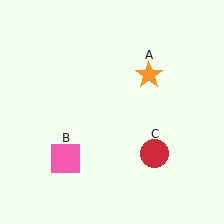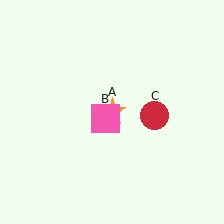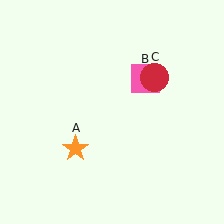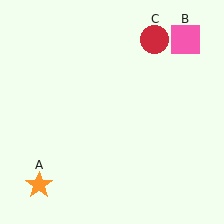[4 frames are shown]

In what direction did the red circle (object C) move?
The red circle (object C) moved up.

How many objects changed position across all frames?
3 objects changed position: orange star (object A), pink square (object B), red circle (object C).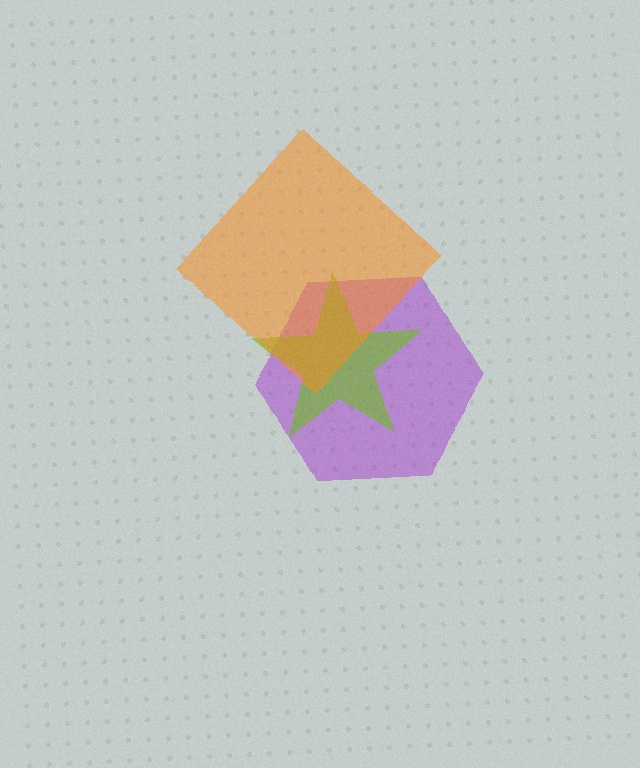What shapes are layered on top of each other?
The layered shapes are: a purple hexagon, a lime star, an orange diamond.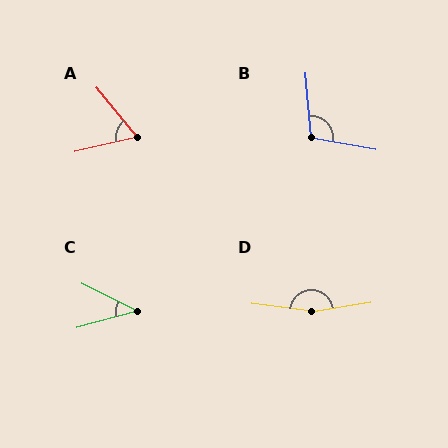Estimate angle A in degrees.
Approximately 64 degrees.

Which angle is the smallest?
C, at approximately 42 degrees.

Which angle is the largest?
D, at approximately 163 degrees.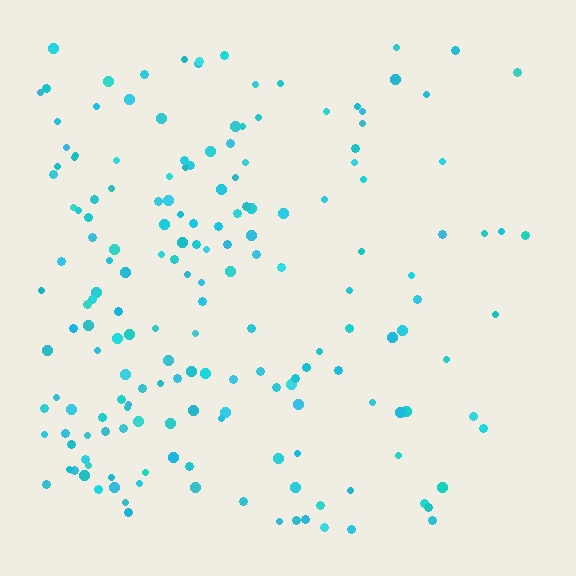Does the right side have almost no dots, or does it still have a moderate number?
Still a moderate number, just noticeably fewer than the left.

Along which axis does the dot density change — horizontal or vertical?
Horizontal.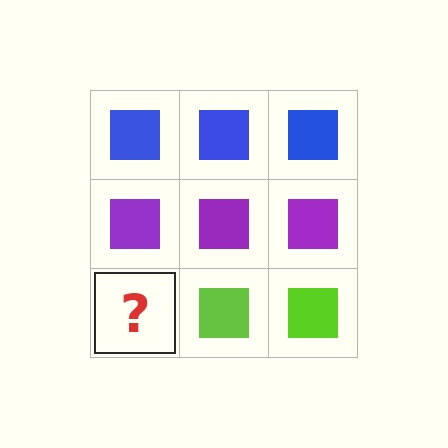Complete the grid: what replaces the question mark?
The question mark should be replaced with a lime square.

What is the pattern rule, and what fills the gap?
The rule is that each row has a consistent color. The gap should be filled with a lime square.